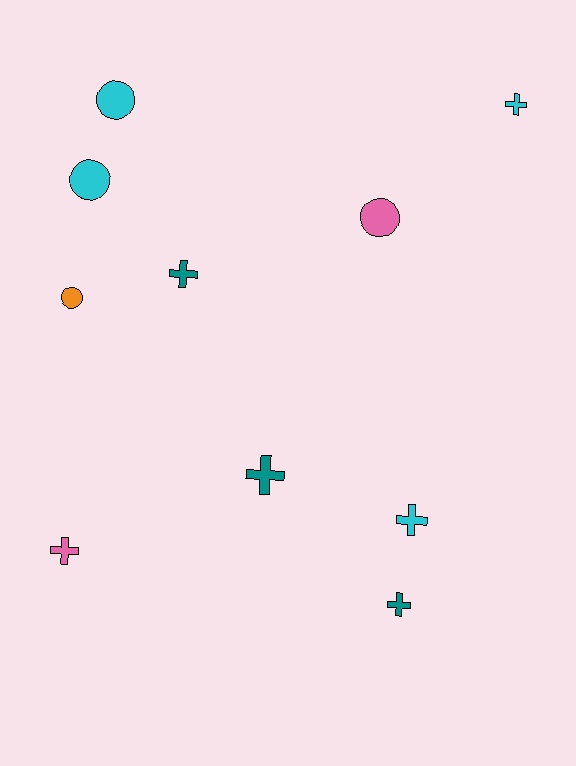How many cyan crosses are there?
There are 2 cyan crosses.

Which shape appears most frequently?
Cross, with 6 objects.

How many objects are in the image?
There are 10 objects.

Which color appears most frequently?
Cyan, with 4 objects.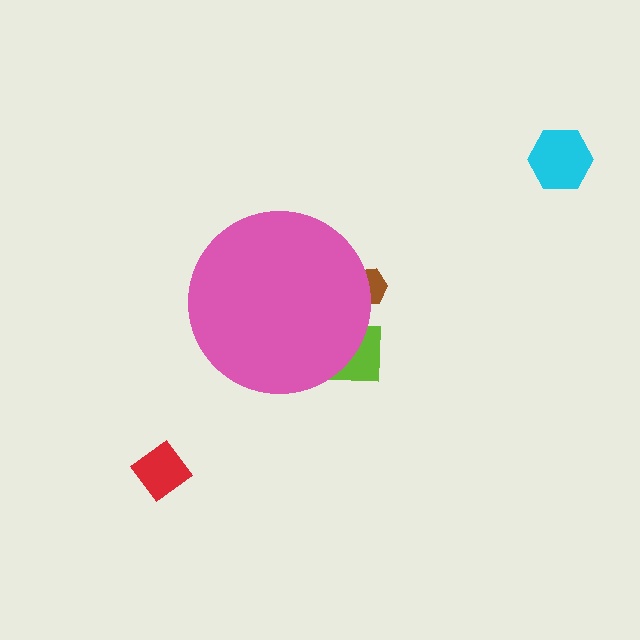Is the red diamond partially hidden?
No, the red diamond is fully visible.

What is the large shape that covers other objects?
A pink circle.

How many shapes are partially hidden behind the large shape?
2 shapes are partially hidden.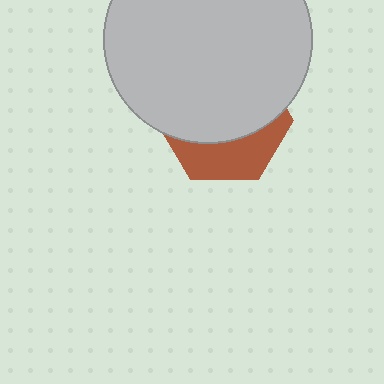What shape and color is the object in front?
The object in front is a light gray circle.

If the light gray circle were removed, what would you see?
You would see the complete brown hexagon.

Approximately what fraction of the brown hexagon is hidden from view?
Roughly 66% of the brown hexagon is hidden behind the light gray circle.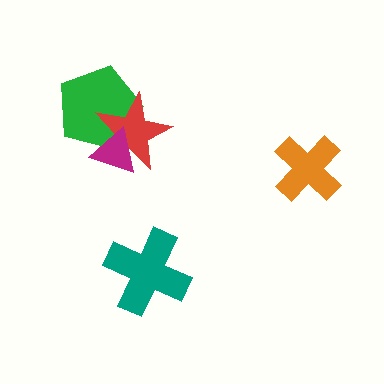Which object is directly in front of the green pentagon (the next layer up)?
The red star is directly in front of the green pentagon.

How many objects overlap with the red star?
2 objects overlap with the red star.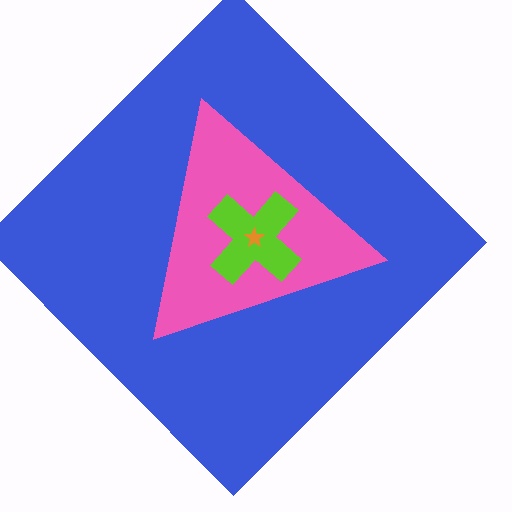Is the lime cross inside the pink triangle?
Yes.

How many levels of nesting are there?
4.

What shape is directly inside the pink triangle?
The lime cross.